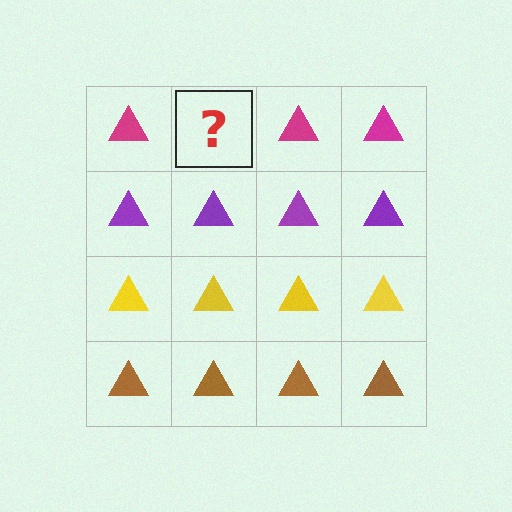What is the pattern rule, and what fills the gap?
The rule is that each row has a consistent color. The gap should be filled with a magenta triangle.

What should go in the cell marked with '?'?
The missing cell should contain a magenta triangle.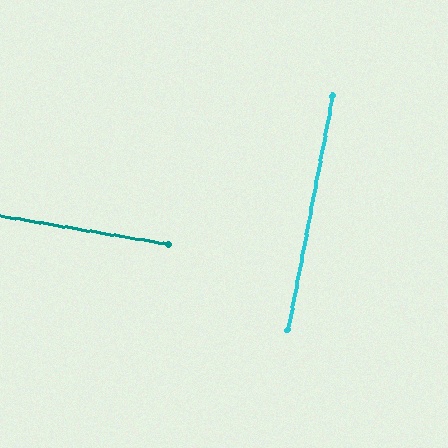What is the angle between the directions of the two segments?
Approximately 88 degrees.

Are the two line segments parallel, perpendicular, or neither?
Perpendicular — they meet at approximately 88°.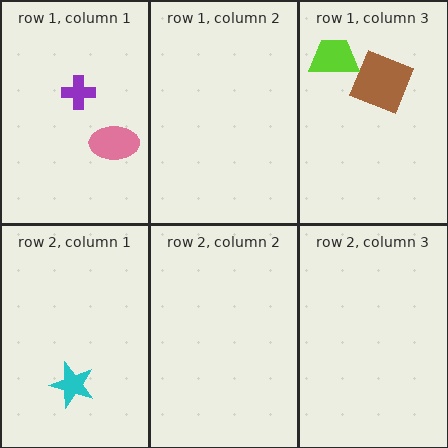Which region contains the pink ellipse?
The row 1, column 1 region.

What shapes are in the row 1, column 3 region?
The brown square, the lime trapezoid.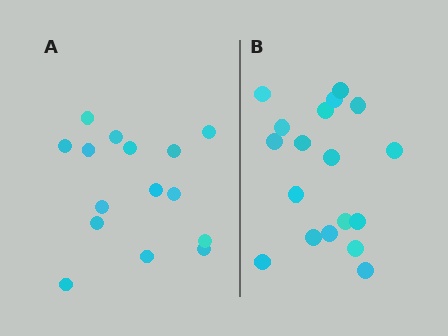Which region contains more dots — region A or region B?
Region B (the right region) has more dots.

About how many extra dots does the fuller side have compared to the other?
Region B has just a few more — roughly 2 or 3 more dots than region A.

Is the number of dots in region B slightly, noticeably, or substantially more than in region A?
Region B has only slightly more — the two regions are fairly close. The ratio is roughly 1.2 to 1.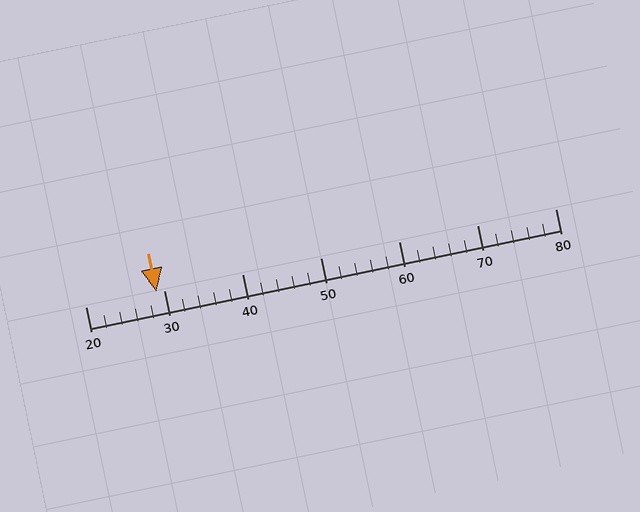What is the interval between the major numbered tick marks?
The major tick marks are spaced 10 units apart.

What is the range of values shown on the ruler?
The ruler shows values from 20 to 80.